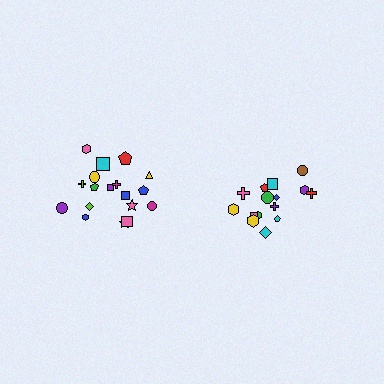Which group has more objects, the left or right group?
The left group.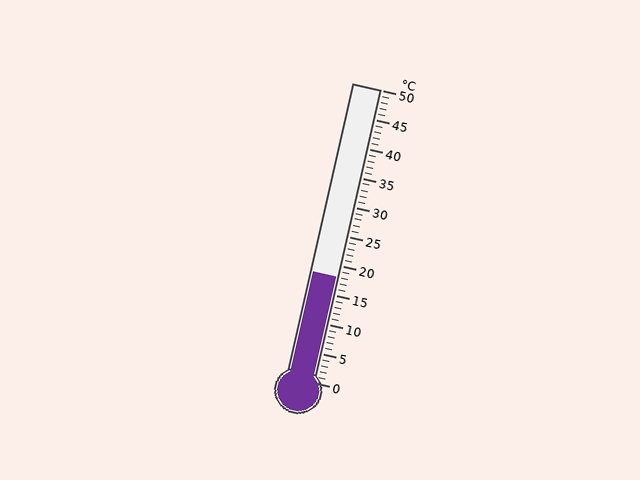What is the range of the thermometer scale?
The thermometer scale ranges from 0°C to 50°C.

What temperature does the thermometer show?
The thermometer shows approximately 18°C.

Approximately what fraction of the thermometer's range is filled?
The thermometer is filled to approximately 35% of its range.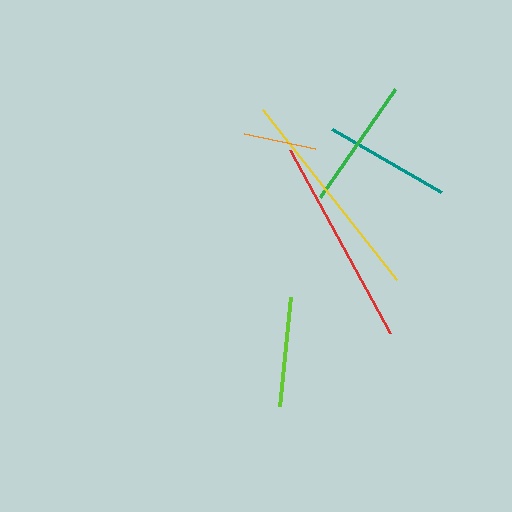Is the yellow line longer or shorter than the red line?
The yellow line is longer than the red line.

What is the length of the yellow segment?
The yellow segment is approximately 216 pixels long.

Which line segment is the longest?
The yellow line is the longest at approximately 216 pixels.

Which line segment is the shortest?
The orange line is the shortest at approximately 73 pixels.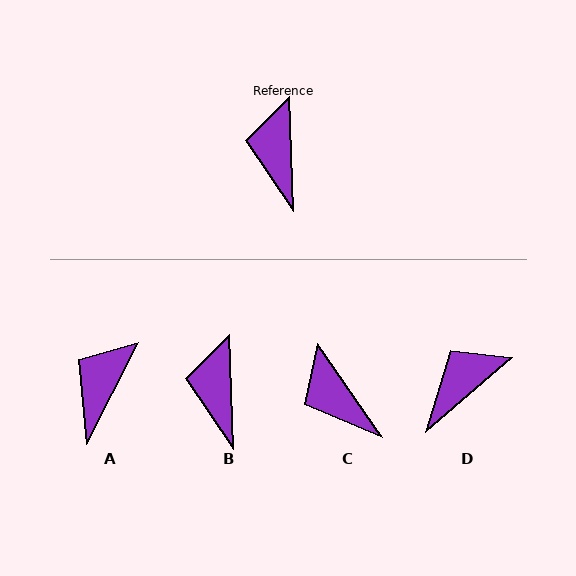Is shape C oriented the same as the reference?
No, it is off by about 33 degrees.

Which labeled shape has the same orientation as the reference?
B.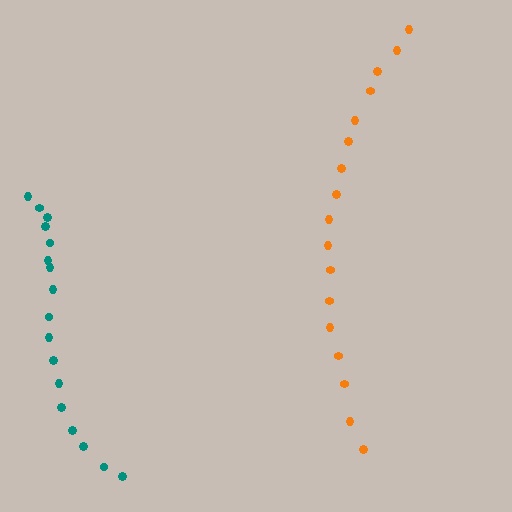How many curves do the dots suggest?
There are 2 distinct paths.